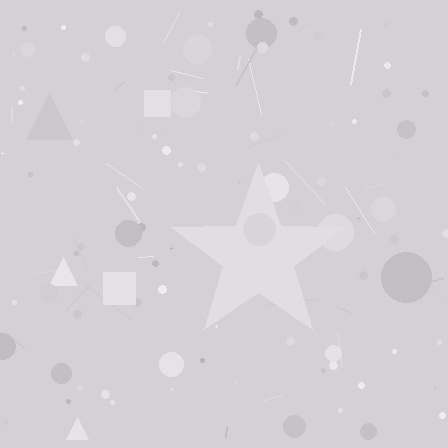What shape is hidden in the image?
A star is hidden in the image.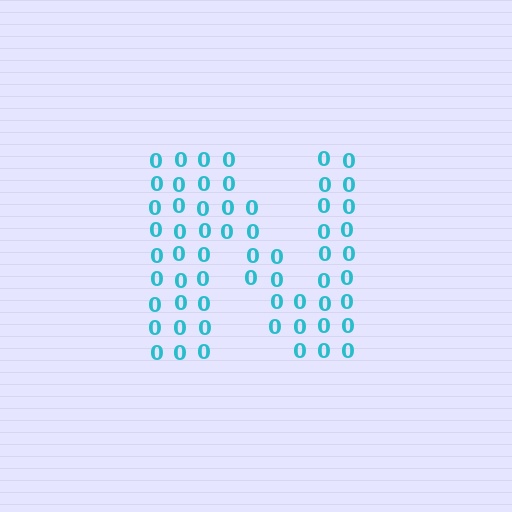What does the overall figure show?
The overall figure shows the letter N.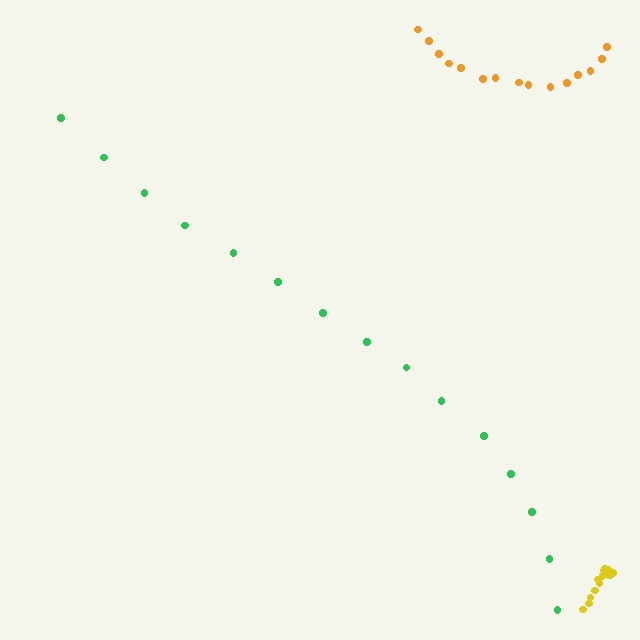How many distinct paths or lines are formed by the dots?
There are 3 distinct paths.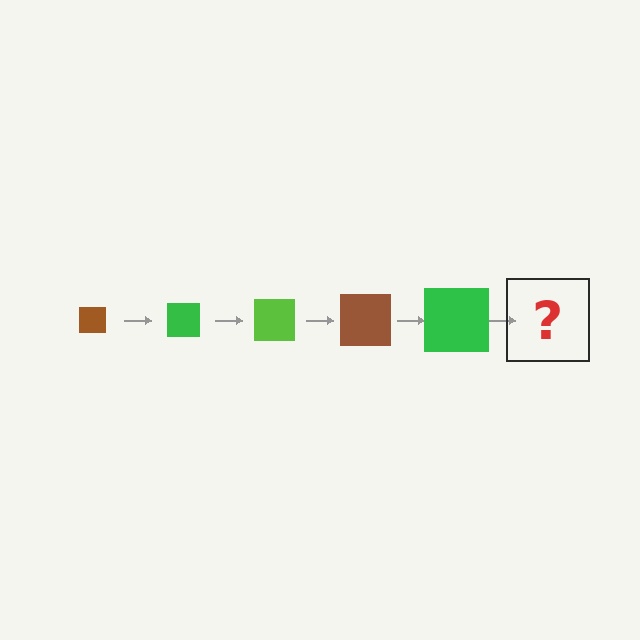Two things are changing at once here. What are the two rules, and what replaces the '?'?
The two rules are that the square grows larger each step and the color cycles through brown, green, and lime. The '?' should be a lime square, larger than the previous one.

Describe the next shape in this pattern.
It should be a lime square, larger than the previous one.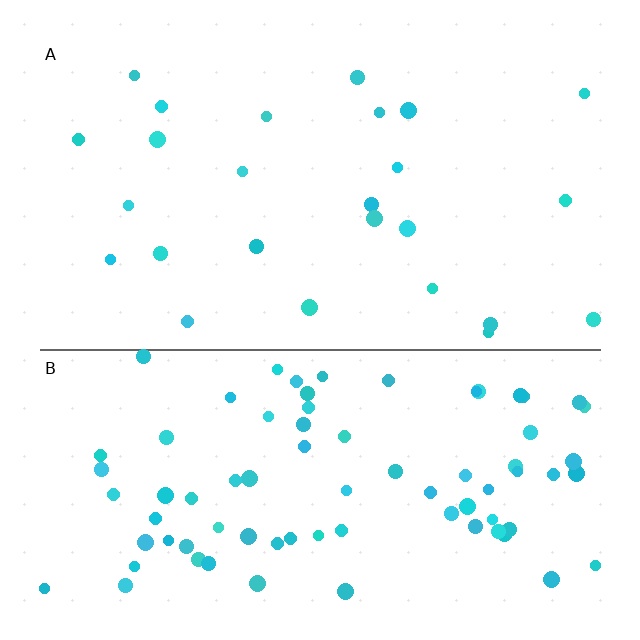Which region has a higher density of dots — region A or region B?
B (the bottom).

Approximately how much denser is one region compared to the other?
Approximately 3.1× — region B over region A.